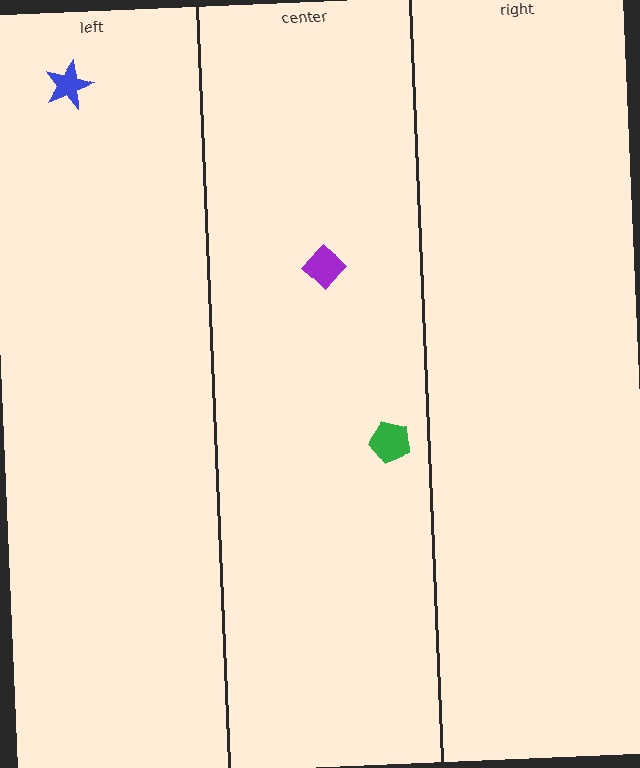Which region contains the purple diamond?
The center region.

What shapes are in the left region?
The blue star.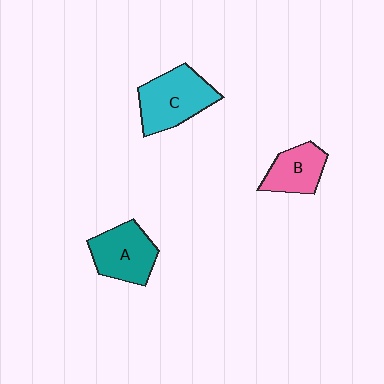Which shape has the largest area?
Shape C (cyan).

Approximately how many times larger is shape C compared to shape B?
Approximately 1.5 times.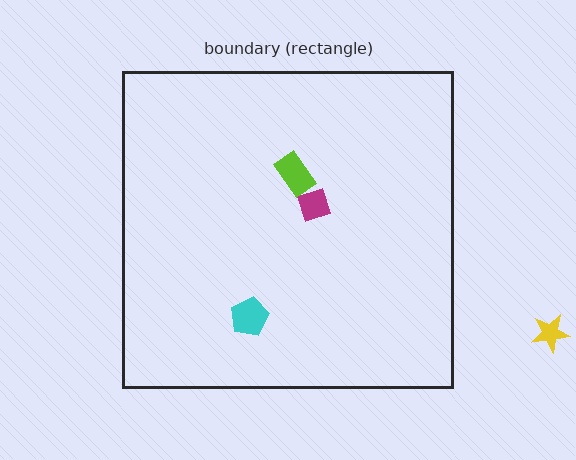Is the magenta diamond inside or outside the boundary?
Inside.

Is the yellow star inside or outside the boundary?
Outside.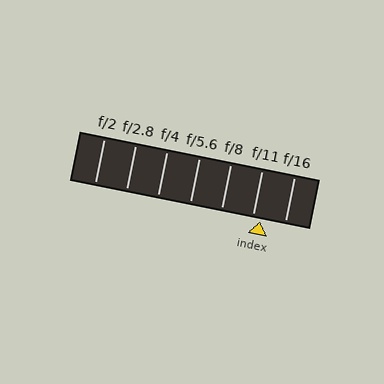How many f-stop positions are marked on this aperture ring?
There are 7 f-stop positions marked.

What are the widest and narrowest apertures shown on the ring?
The widest aperture shown is f/2 and the narrowest is f/16.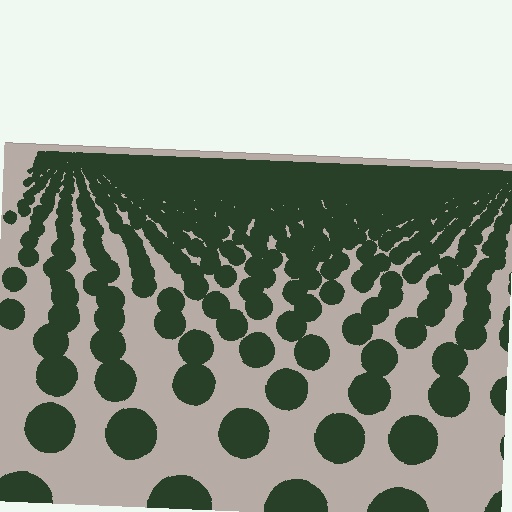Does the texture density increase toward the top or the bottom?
Density increases toward the top.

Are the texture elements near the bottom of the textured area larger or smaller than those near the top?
Larger. Near the bottom, elements are closer to the viewer and appear at a bigger on-screen size.